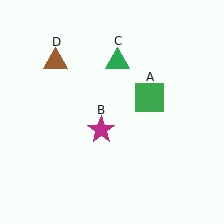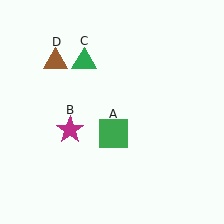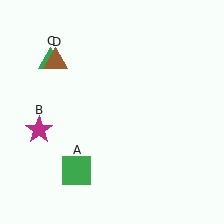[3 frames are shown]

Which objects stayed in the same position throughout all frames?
Brown triangle (object D) remained stationary.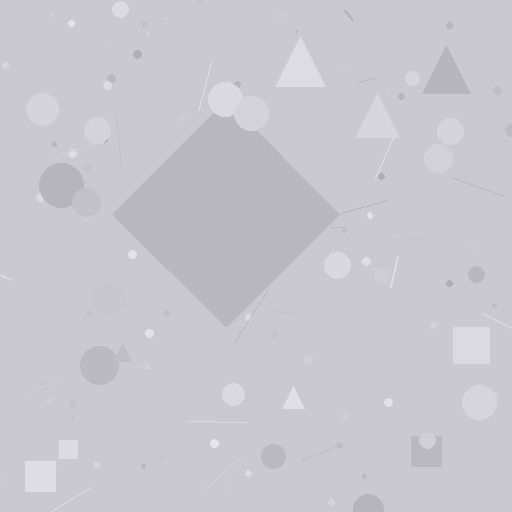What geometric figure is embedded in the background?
A diamond is embedded in the background.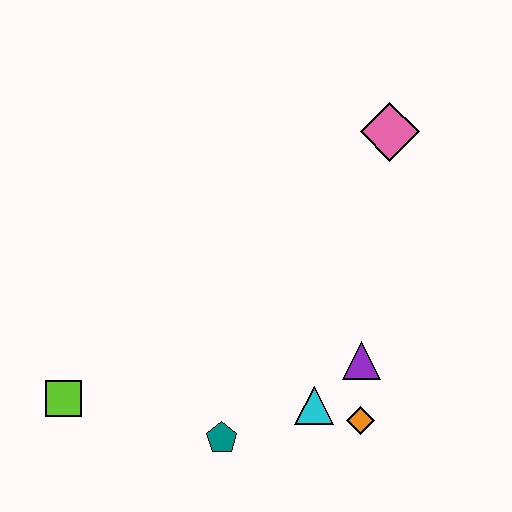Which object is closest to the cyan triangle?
The orange diamond is closest to the cyan triangle.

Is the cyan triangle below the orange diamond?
No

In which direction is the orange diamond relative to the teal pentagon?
The orange diamond is to the right of the teal pentagon.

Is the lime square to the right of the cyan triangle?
No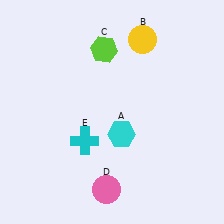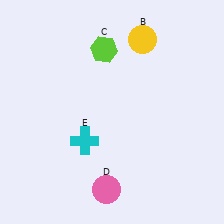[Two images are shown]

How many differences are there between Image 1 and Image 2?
There is 1 difference between the two images.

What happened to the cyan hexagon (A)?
The cyan hexagon (A) was removed in Image 2. It was in the bottom-right area of Image 1.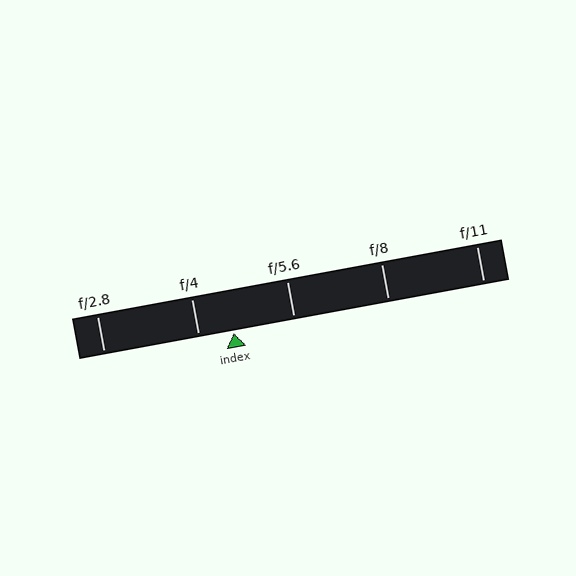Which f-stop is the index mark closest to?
The index mark is closest to f/4.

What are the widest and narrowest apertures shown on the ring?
The widest aperture shown is f/2.8 and the narrowest is f/11.